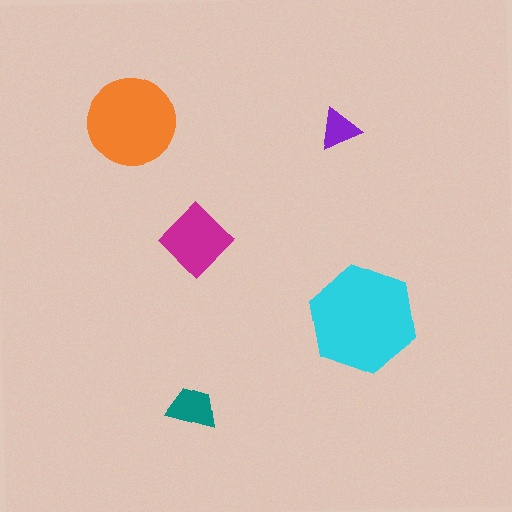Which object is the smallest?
The purple triangle.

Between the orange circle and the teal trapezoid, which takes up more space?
The orange circle.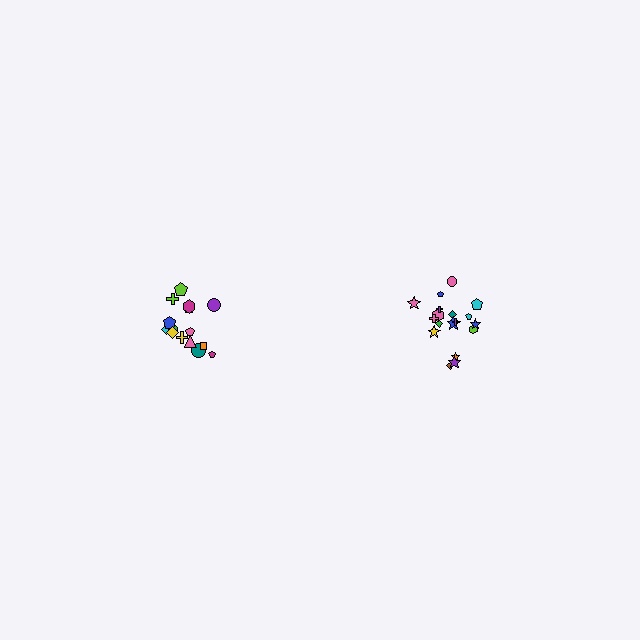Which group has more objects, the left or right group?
The right group.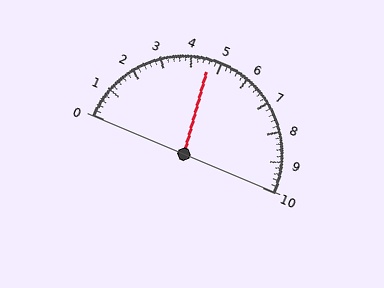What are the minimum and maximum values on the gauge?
The gauge ranges from 0 to 10.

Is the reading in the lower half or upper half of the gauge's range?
The reading is in the lower half of the range (0 to 10).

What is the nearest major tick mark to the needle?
The nearest major tick mark is 5.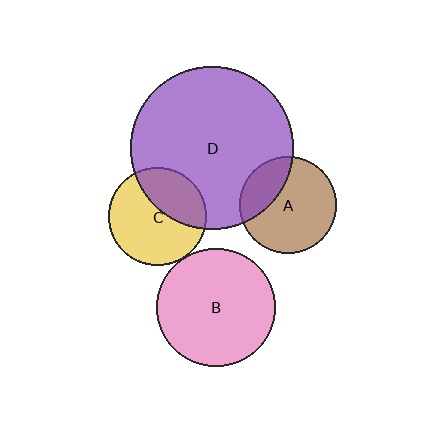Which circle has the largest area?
Circle D (purple).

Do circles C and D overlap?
Yes.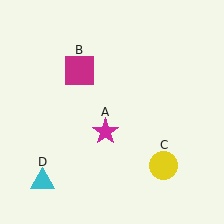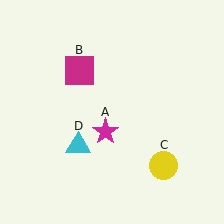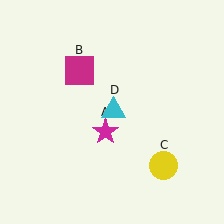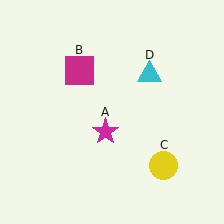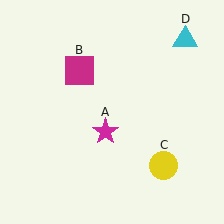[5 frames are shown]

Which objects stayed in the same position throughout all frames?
Magenta star (object A) and magenta square (object B) and yellow circle (object C) remained stationary.